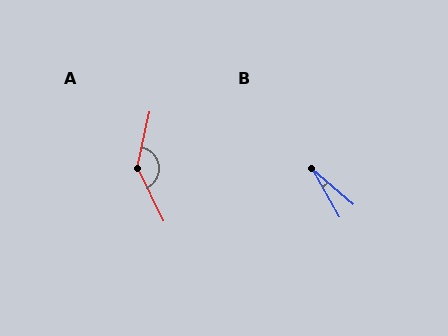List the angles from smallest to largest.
B (20°), A (142°).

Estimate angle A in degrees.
Approximately 142 degrees.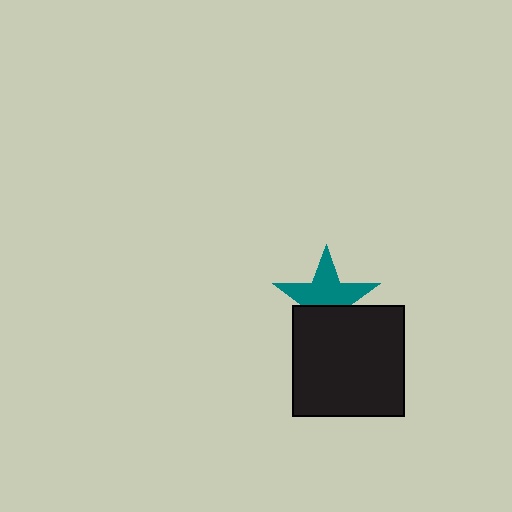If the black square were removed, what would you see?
You would see the complete teal star.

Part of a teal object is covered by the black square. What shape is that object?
It is a star.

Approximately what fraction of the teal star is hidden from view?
Roughly 40% of the teal star is hidden behind the black square.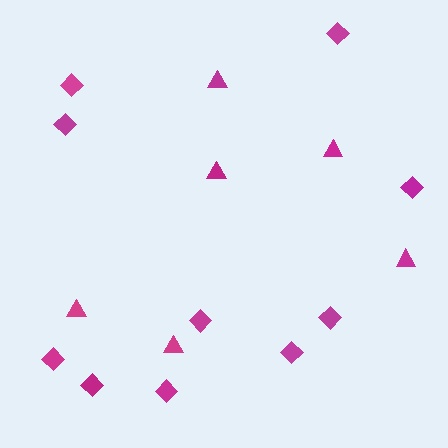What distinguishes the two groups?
There are 2 groups: one group of triangles (6) and one group of diamonds (10).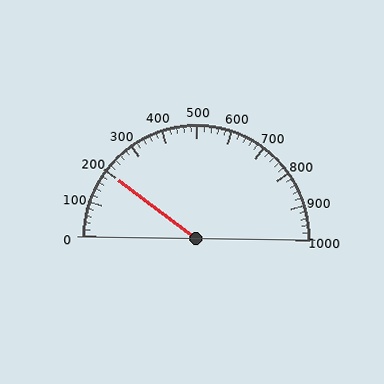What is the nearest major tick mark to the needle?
The nearest major tick mark is 200.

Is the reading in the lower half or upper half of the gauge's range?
The reading is in the lower half of the range (0 to 1000).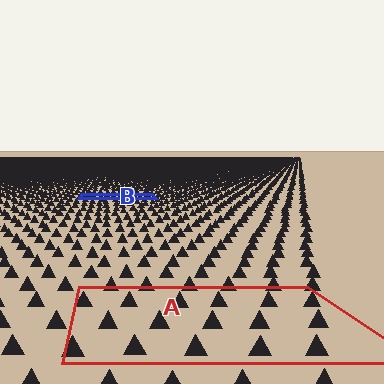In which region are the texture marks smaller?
The texture marks are smaller in region B, because it is farther away.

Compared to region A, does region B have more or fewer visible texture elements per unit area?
Region B has more texture elements per unit area — they are packed more densely because it is farther away.